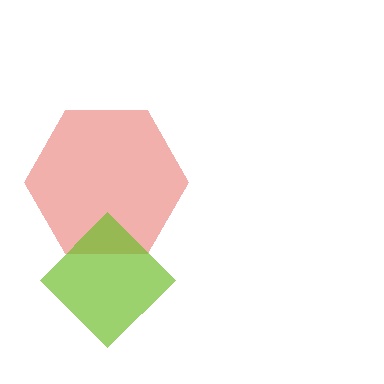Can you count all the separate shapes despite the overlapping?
Yes, there are 2 separate shapes.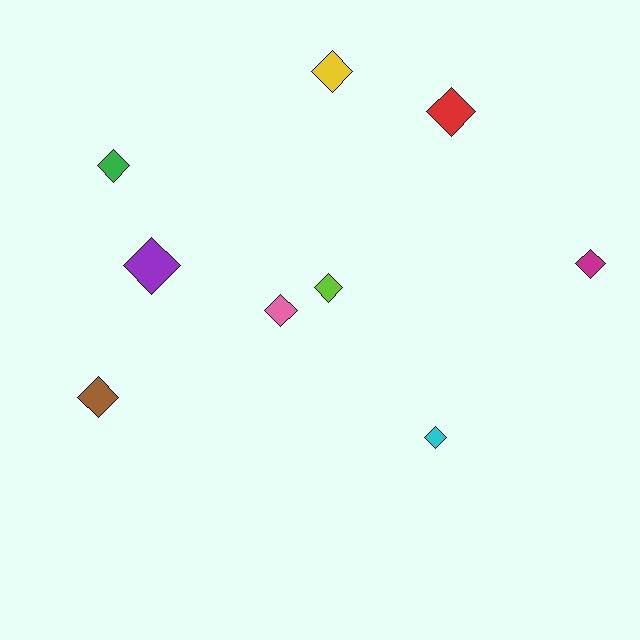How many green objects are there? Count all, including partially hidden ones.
There is 1 green object.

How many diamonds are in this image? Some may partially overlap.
There are 9 diamonds.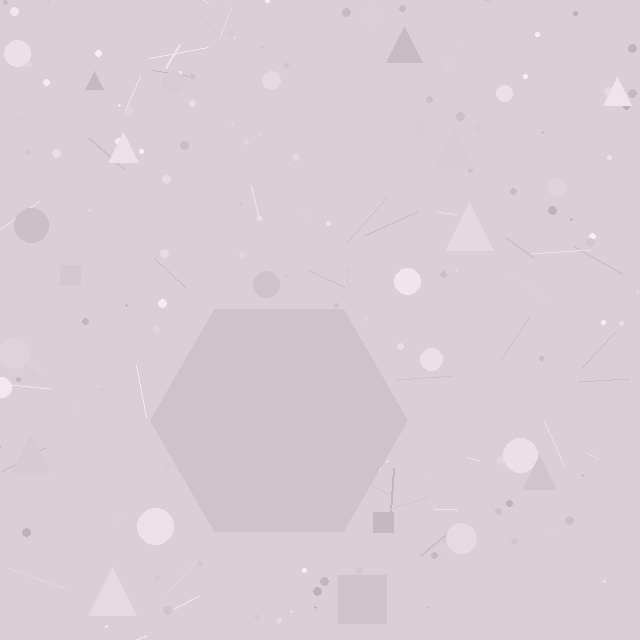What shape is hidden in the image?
A hexagon is hidden in the image.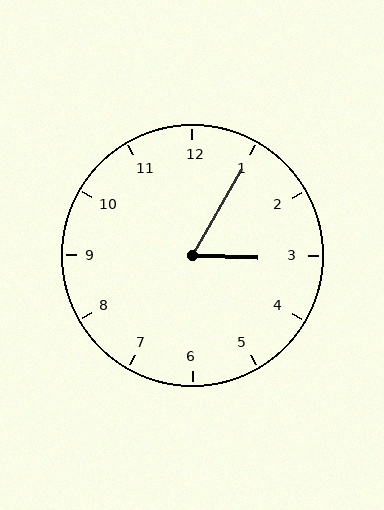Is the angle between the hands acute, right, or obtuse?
It is acute.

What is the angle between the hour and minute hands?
Approximately 62 degrees.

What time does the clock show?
3:05.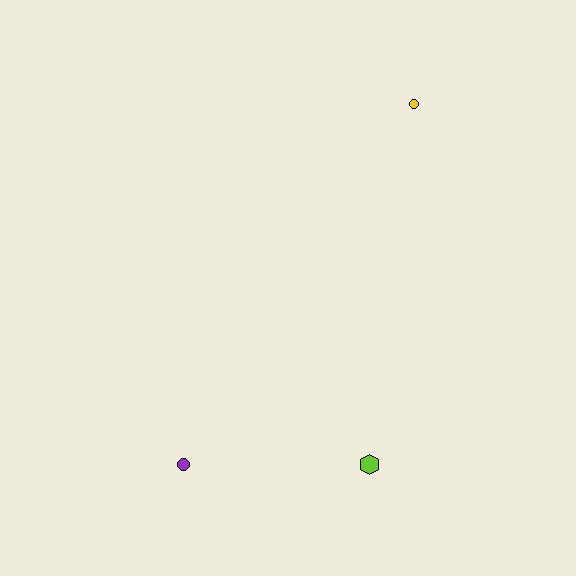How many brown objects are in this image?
There are no brown objects.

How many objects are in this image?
There are 3 objects.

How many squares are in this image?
There are no squares.